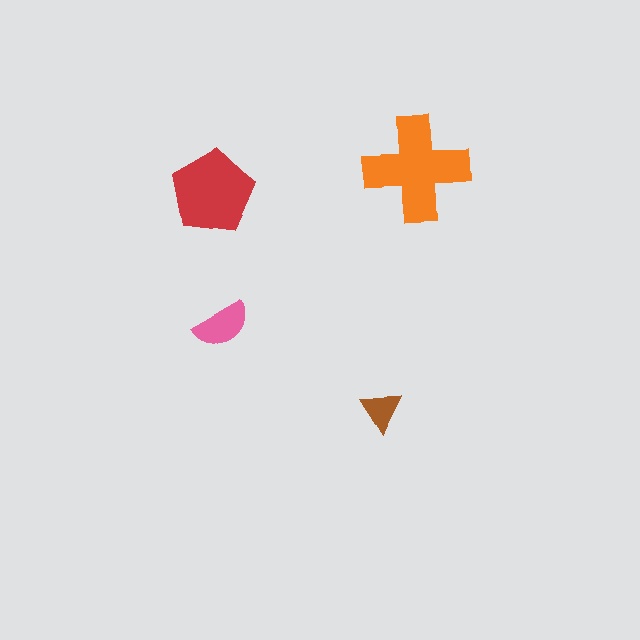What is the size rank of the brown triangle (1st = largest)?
4th.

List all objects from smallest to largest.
The brown triangle, the pink semicircle, the red pentagon, the orange cross.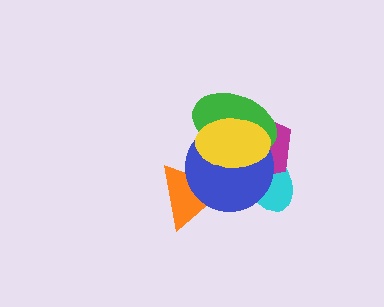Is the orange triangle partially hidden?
Yes, it is partially covered by another shape.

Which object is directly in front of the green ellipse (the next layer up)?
The blue circle is directly in front of the green ellipse.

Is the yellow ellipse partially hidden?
No, no other shape covers it.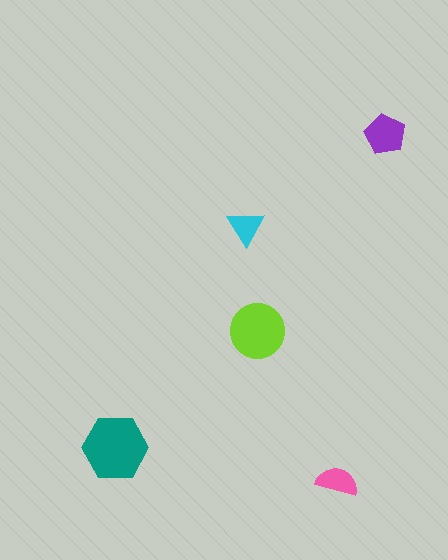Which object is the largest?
The teal hexagon.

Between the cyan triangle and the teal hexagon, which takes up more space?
The teal hexagon.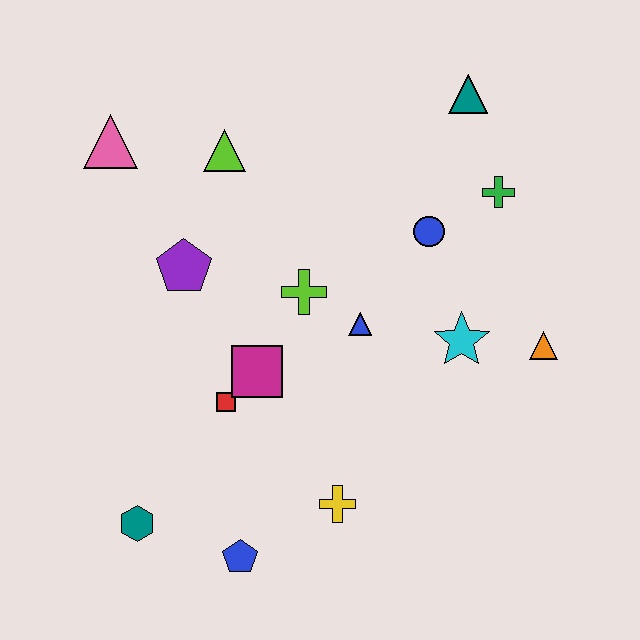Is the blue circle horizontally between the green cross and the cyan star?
No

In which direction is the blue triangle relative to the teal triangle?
The blue triangle is below the teal triangle.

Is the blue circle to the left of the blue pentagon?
No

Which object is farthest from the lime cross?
The teal hexagon is farthest from the lime cross.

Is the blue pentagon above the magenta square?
No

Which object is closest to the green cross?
The blue circle is closest to the green cross.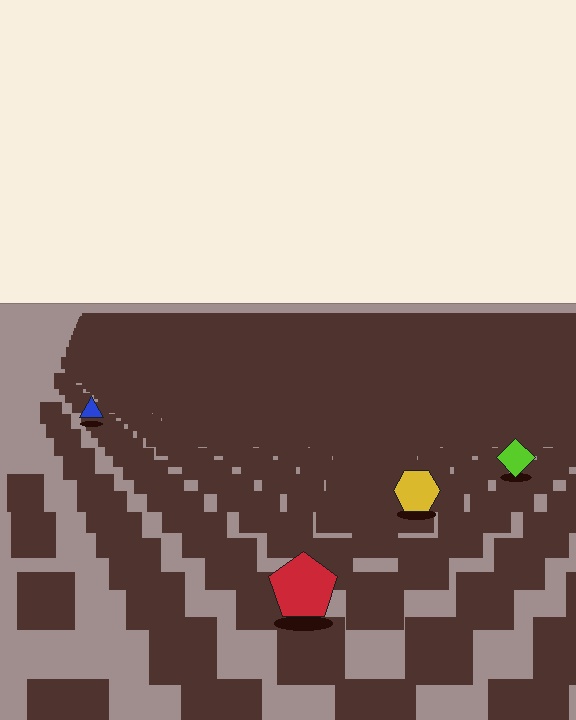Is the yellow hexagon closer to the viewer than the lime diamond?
Yes. The yellow hexagon is closer — you can tell from the texture gradient: the ground texture is coarser near it.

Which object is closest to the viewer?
The red pentagon is closest. The texture marks near it are larger and more spread out.